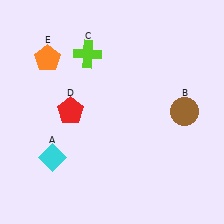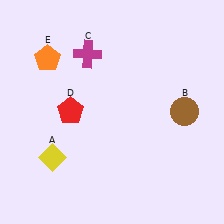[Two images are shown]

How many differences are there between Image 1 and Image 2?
There are 2 differences between the two images.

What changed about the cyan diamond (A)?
In Image 1, A is cyan. In Image 2, it changed to yellow.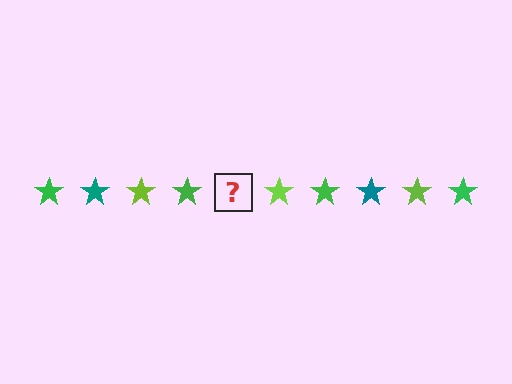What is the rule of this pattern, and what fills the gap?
The rule is that the pattern cycles through green, teal, lime stars. The gap should be filled with a teal star.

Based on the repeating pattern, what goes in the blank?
The blank should be a teal star.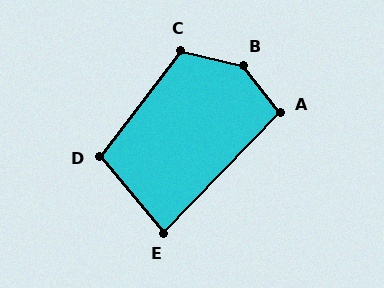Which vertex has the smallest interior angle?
E, at approximately 84 degrees.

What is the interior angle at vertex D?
Approximately 102 degrees (obtuse).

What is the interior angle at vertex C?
Approximately 115 degrees (obtuse).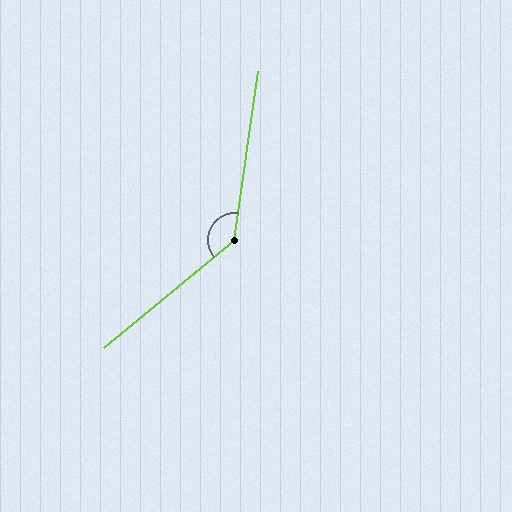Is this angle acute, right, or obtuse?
It is obtuse.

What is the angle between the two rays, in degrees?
Approximately 137 degrees.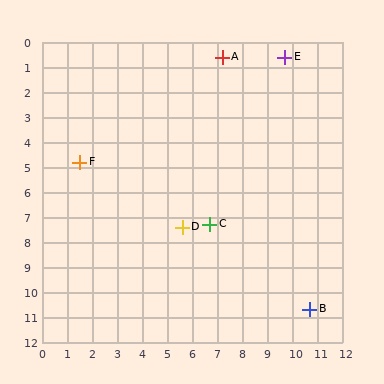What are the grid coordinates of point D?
Point D is at approximately (5.6, 7.4).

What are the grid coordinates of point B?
Point B is at approximately (10.7, 10.7).